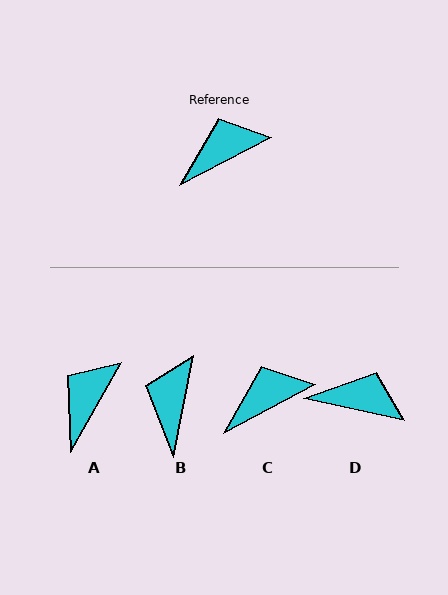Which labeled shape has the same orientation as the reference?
C.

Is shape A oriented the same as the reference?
No, it is off by about 33 degrees.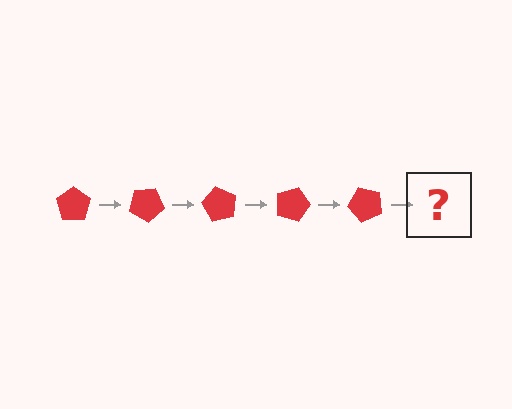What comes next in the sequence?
The next element should be a red pentagon rotated 150 degrees.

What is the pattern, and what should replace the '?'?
The pattern is that the pentagon rotates 30 degrees each step. The '?' should be a red pentagon rotated 150 degrees.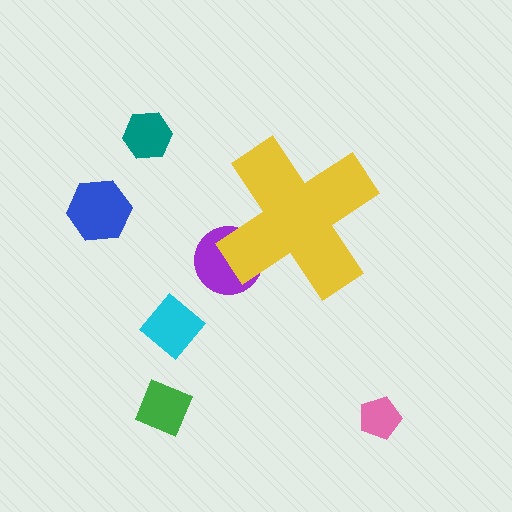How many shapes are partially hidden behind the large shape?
1 shape is partially hidden.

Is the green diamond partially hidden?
No, the green diamond is fully visible.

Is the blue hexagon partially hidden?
No, the blue hexagon is fully visible.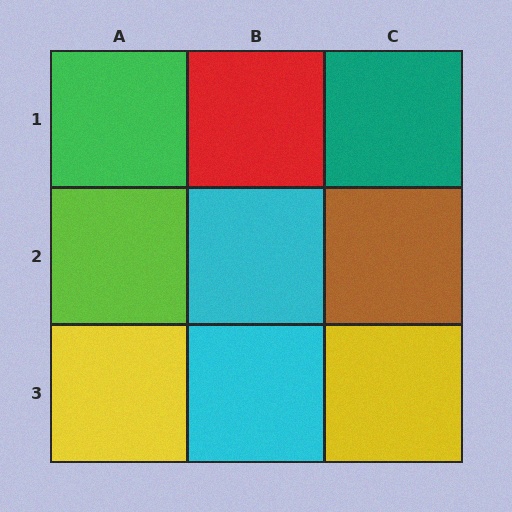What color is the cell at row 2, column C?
Brown.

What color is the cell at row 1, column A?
Green.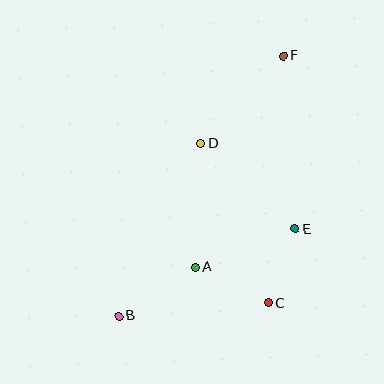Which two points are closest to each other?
Points C and E are closest to each other.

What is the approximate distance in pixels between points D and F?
The distance between D and F is approximately 120 pixels.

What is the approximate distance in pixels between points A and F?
The distance between A and F is approximately 229 pixels.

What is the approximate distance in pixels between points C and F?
The distance between C and F is approximately 248 pixels.